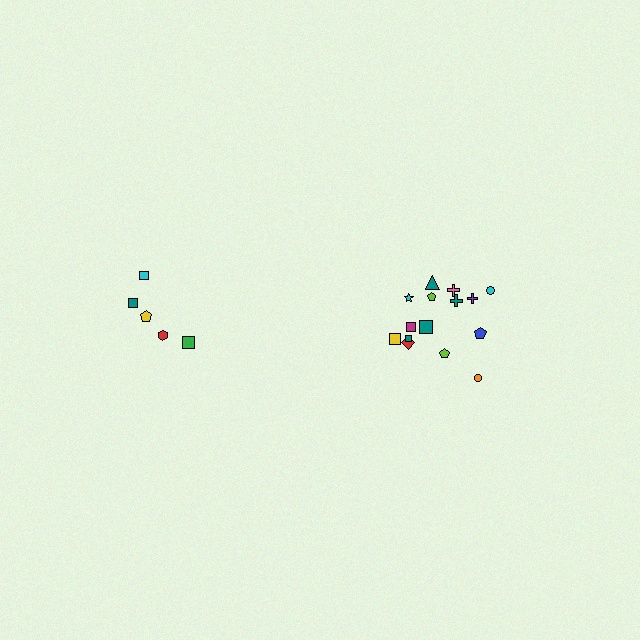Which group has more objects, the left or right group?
The right group.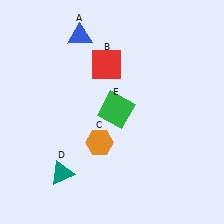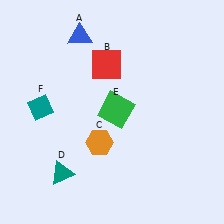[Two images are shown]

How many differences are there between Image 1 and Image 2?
There is 1 difference between the two images.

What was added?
A teal diamond (F) was added in Image 2.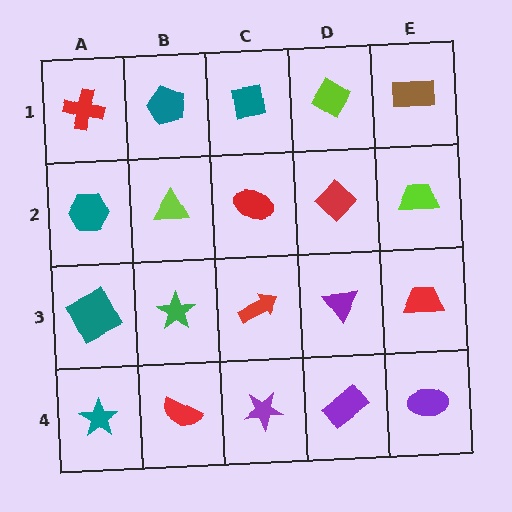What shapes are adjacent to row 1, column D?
A red diamond (row 2, column D), a teal square (row 1, column C), a brown rectangle (row 1, column E).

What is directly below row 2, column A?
A teal square.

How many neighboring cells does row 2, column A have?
3.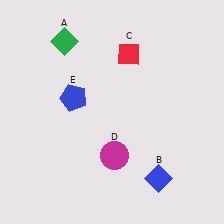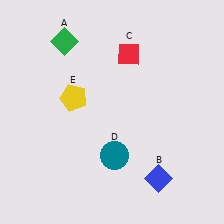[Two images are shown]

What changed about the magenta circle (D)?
In Image 1, D is magenta. In Image 2, it changed to teal.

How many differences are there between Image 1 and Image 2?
There are 2 differences between the two images.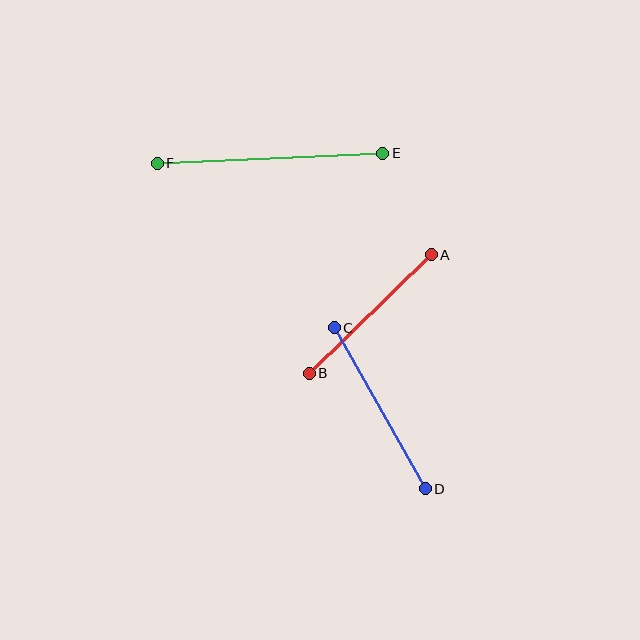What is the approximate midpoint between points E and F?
The midpoint is at approximately (270, 158) pixels.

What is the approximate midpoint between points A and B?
The midpoint is at approximately (370, 314) pixels.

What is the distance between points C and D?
The distance is approximately 185 pixels.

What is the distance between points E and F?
The distance is approximately 226 pixels.